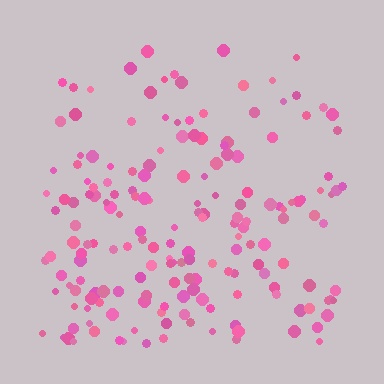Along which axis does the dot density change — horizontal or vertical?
Vertical.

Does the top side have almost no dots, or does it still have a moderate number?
Still a moderate number, just noticeably fewer than the bottom.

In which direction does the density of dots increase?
From top to bottom, with the bottom side densest.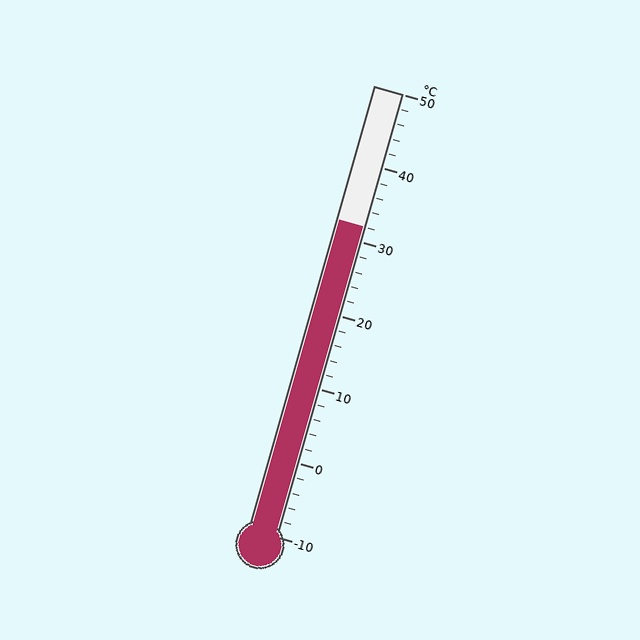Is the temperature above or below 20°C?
The temperature is above 20°C.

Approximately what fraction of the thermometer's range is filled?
The thermometer is filled to approximately 70% of its range.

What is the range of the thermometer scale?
The thermometer scale ranges from -10°C to 50°C.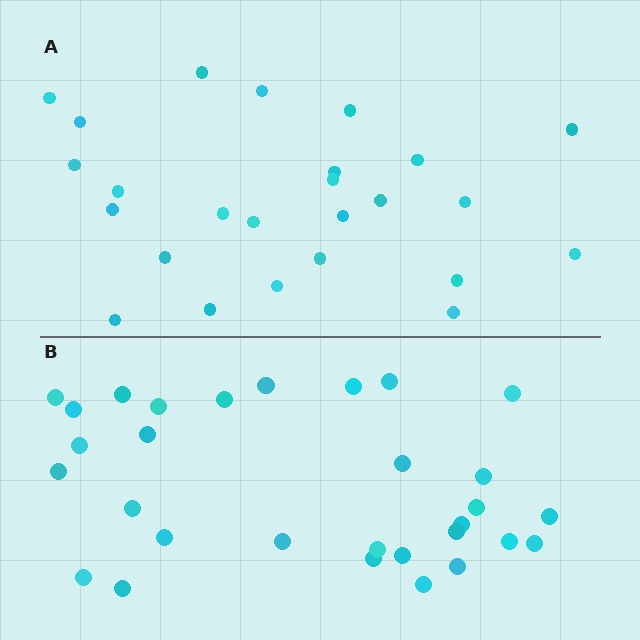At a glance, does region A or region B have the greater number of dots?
Region B (the bottom region) has more dots.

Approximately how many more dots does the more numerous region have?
Region B has about 5 more dots than region A.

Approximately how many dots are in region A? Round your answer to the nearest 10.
About 20 dots. (The exact count is 25, which rounds to 20.)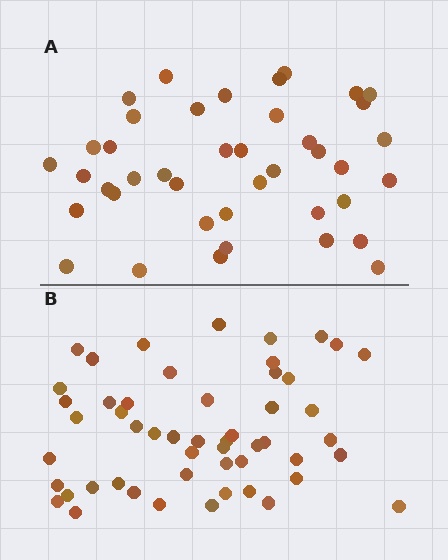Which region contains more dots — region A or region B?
Region B (the bottom region) has more dots.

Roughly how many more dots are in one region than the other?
Region B has roughly 12 or so more dots than region A.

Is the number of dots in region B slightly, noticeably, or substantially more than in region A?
Region B has noticeably more, but not dramatically so. The ratio is roughly 1.3 to 1.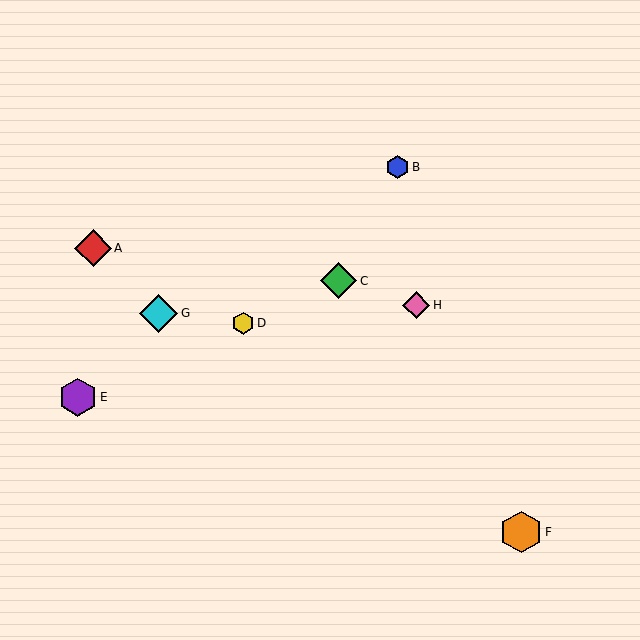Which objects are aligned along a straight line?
Objects C, D, E are aligned along a straight line.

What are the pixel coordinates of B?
Object B is at (397, 167).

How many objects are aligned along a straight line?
3 objects (C, D, E) are aligned along a straight line.